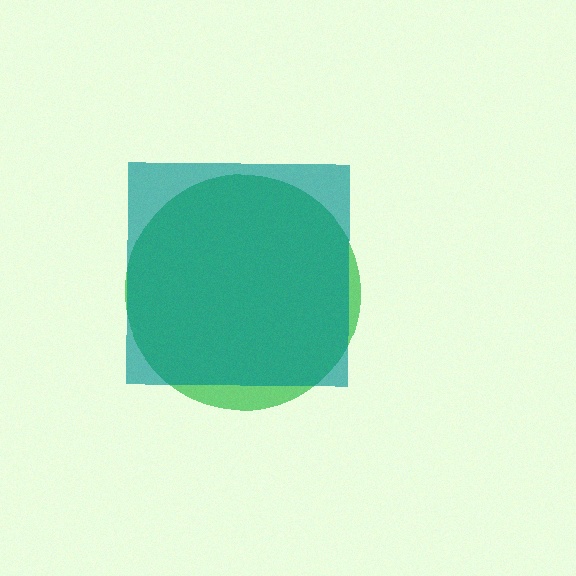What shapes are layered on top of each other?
The layered shapes are: a green circle, a teal square.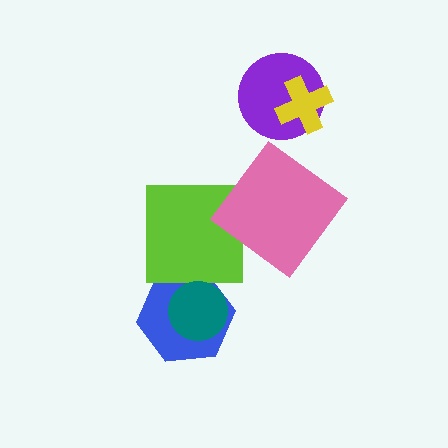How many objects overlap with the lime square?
1 object overlaps with the lime square.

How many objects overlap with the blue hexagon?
2 objects overlap with the blue hexagon.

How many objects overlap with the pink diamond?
0 objects overlap with the pink diamond.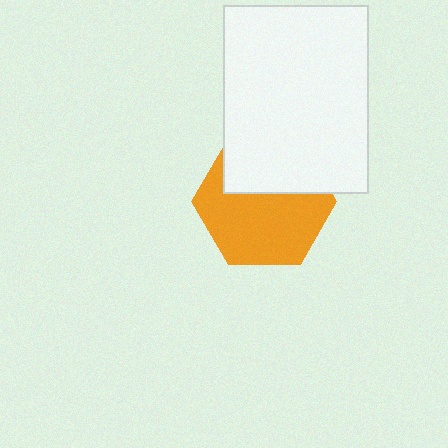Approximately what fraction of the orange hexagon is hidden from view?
Roughly 37% of the orange hexagon is hidden behind the white rectangle.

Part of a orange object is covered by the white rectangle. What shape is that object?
It is a hexagon.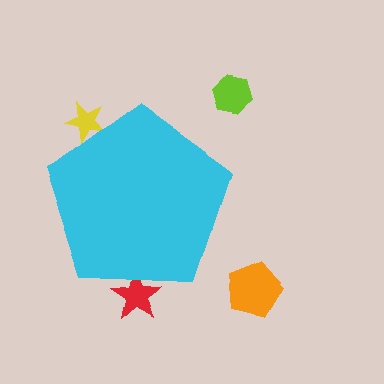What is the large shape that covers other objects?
A cyan pentagon.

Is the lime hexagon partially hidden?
No, the lime hexagon is fully visible.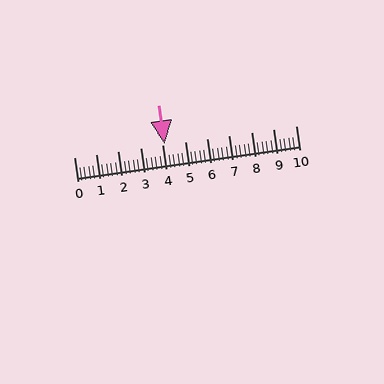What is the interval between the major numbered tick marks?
The major tick marks are spaced 1 units apart.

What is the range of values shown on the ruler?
The ruler shows values from 0 to 10.